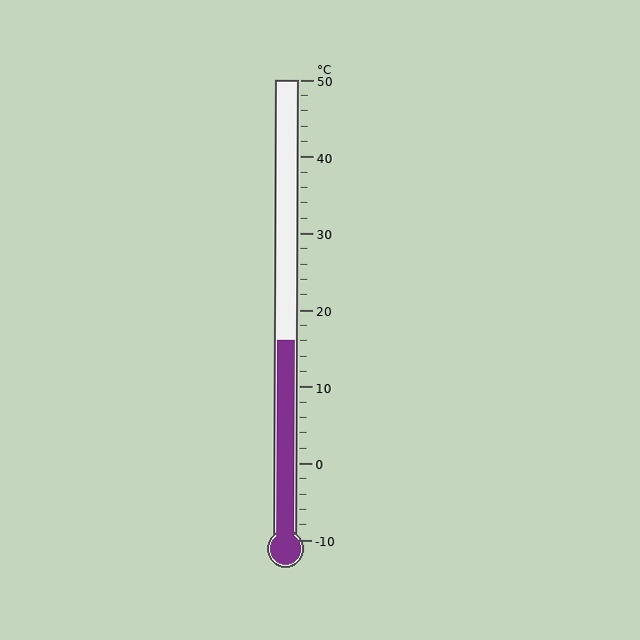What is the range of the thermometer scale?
The thermometer scale ranges from -10°C to 50°C.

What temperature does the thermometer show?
The thermometer shows approximately 16°C.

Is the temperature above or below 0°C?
The temperature is above 0°C.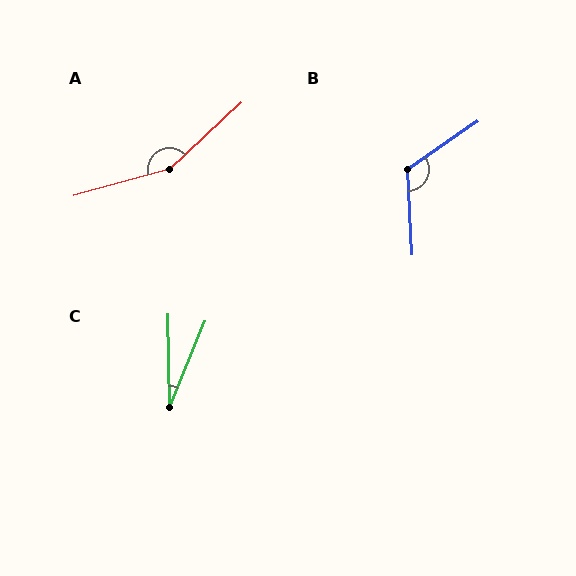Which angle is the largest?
A, at approximately 152 degrees.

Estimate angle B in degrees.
Approximately 121 degrees.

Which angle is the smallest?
C, at approximately 24 degrees.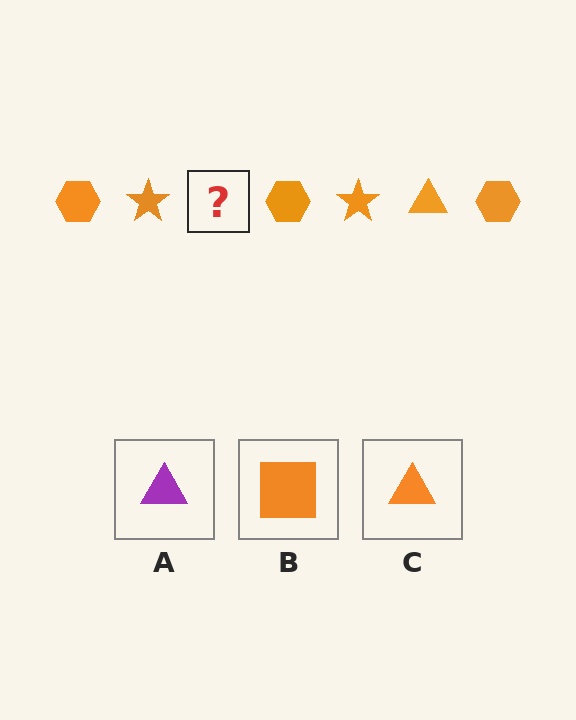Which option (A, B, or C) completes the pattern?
C.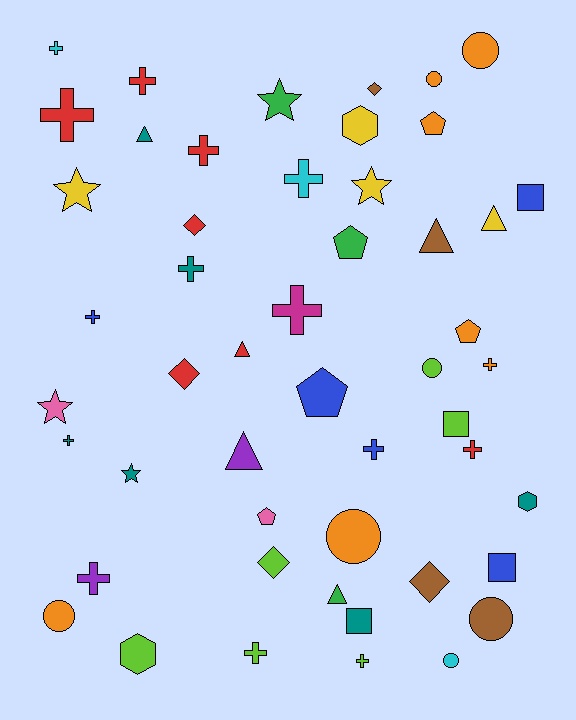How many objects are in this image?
There are 50 objects.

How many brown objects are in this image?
There are 4 brown objects.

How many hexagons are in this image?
There are 3 hexagons.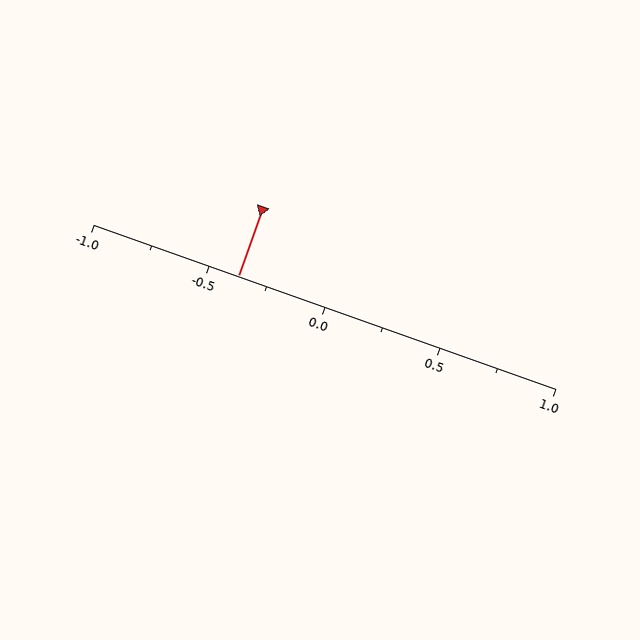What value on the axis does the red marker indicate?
The marker indicates approximately -0.38.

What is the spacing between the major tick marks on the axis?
The major ticks are spaced 0.5 apart.